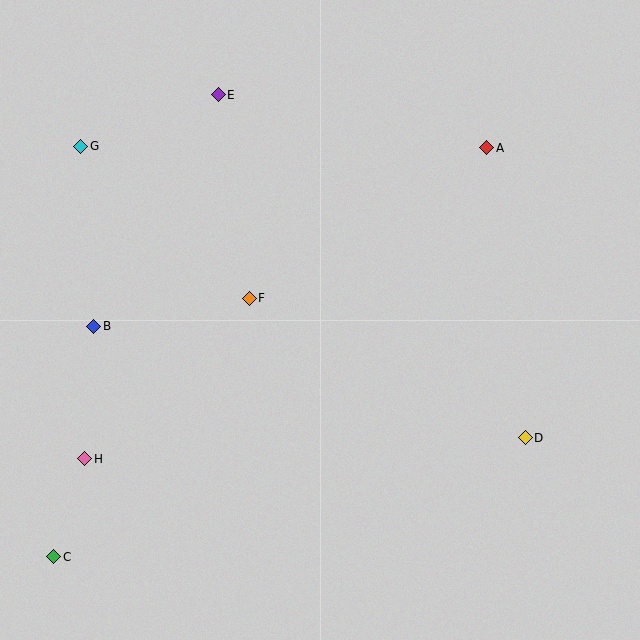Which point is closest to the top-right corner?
Point A is closest to the top-right corner.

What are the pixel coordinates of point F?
Point F is at (249, 298).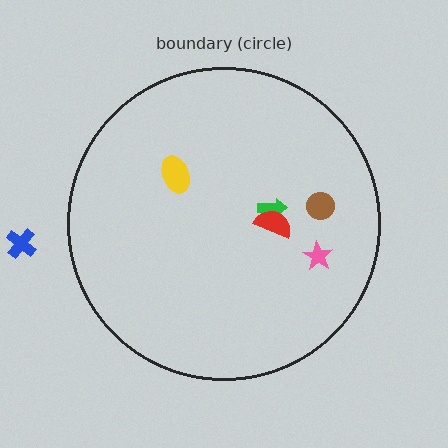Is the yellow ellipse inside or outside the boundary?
Inside.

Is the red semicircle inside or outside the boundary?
Inside.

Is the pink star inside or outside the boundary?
Inside.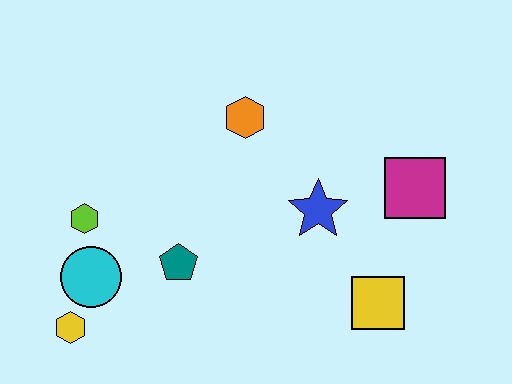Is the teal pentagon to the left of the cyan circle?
No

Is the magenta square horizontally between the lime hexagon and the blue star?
No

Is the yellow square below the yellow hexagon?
No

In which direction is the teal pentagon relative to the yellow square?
The teal pentagon is to the left of the yellow square.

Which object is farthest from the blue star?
The yellow hexagon is farthest from the blue star.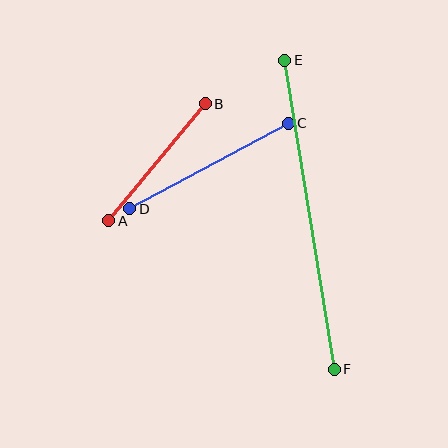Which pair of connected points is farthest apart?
Points E and F are farthest apart.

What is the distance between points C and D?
The distance is approximately 180 pixels.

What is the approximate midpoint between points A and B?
The midpoint is at approximately (157, 162) pixels.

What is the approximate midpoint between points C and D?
The midpoint is at approximately (209, 166) pixels.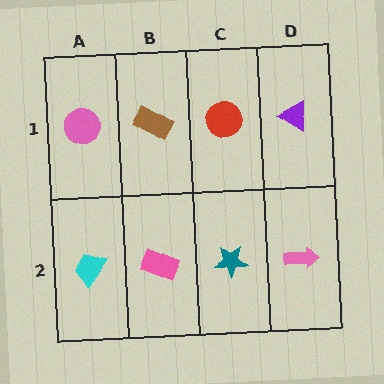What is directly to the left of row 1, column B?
A pink circle.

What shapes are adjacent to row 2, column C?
A red circle (row 1, column C), a pink rectangle (row 2, column B), a pink arrow (row 2, column D).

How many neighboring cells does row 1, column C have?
3.